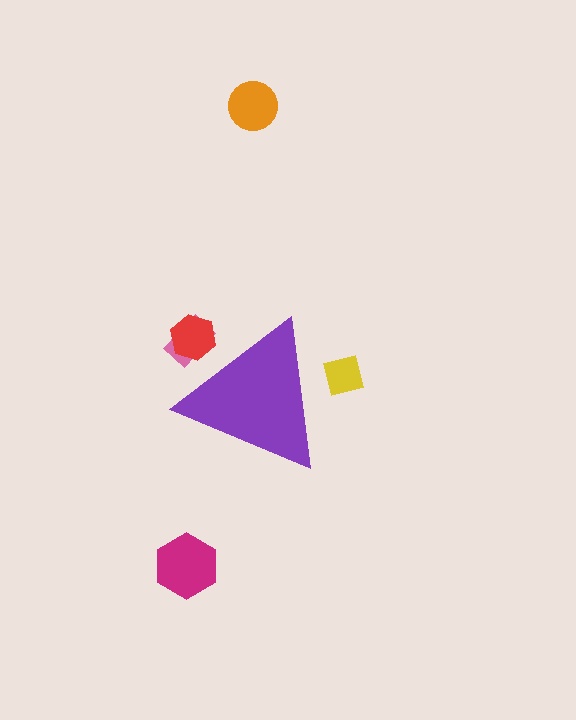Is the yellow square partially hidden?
Yes, the yellow square is partially hidden behind the purple triangle.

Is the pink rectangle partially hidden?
Yes, the pink rectangle is partially hidden behind the purple triangle.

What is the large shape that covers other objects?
A purple triangle.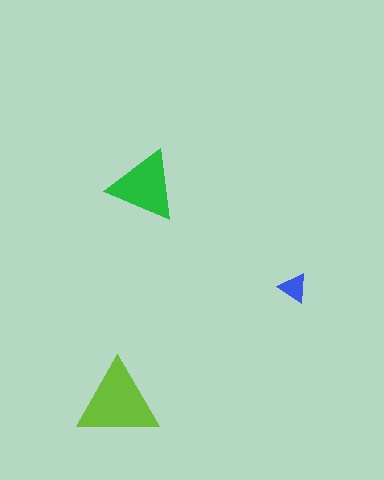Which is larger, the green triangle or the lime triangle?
The lime one.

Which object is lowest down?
The lime triangle is bottommost.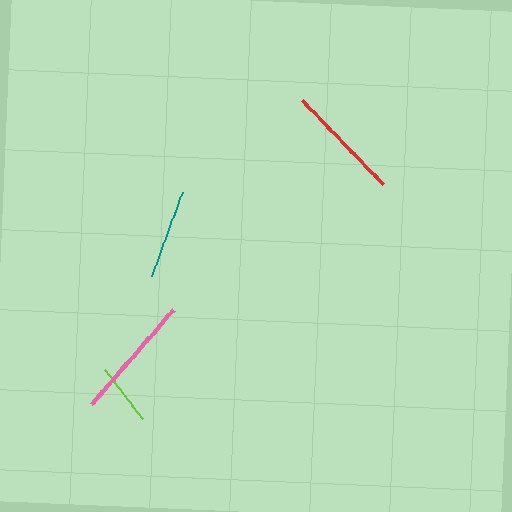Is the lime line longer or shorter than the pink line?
The pink line is longer than the lime line.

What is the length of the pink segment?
The pink segment is approximately 126 pixels long.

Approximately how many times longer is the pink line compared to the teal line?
The pink line is approximately 1.4 times the length of the teal line.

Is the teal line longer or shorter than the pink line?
The pink line is longer than the teal line.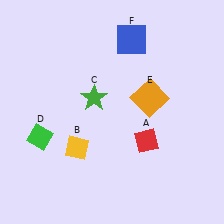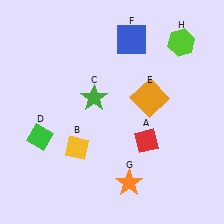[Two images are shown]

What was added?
An orange star (G), a lime hexagon (H) were added in Image 2.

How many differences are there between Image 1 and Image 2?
There are 2 differences between the two images.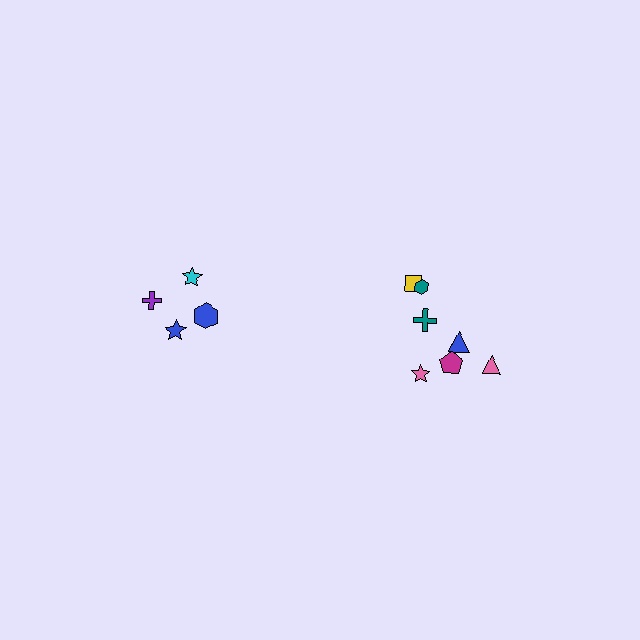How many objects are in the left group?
There are 4 objects.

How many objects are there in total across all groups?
There are 11 objects.